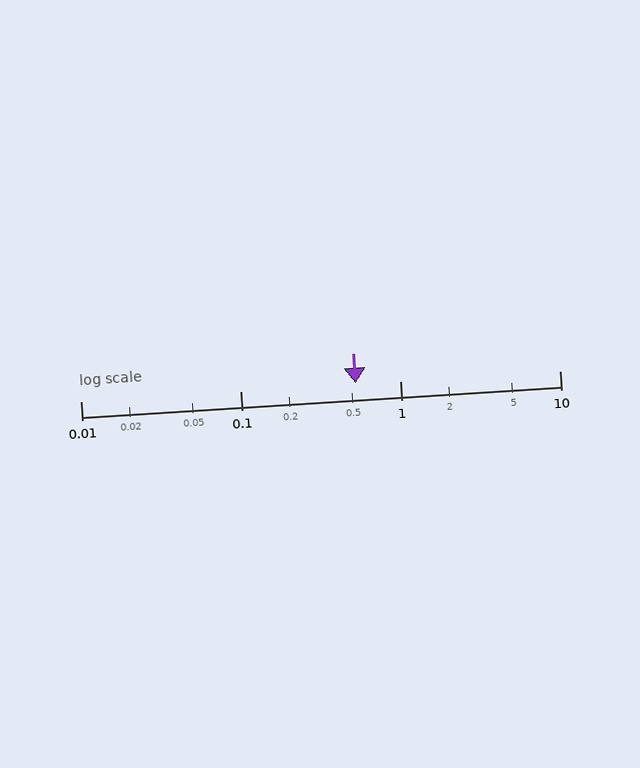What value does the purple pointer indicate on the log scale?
The pointer indicates approximately 0.53.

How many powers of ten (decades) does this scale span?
The scale spans 3 decades, from 0.01 to 10.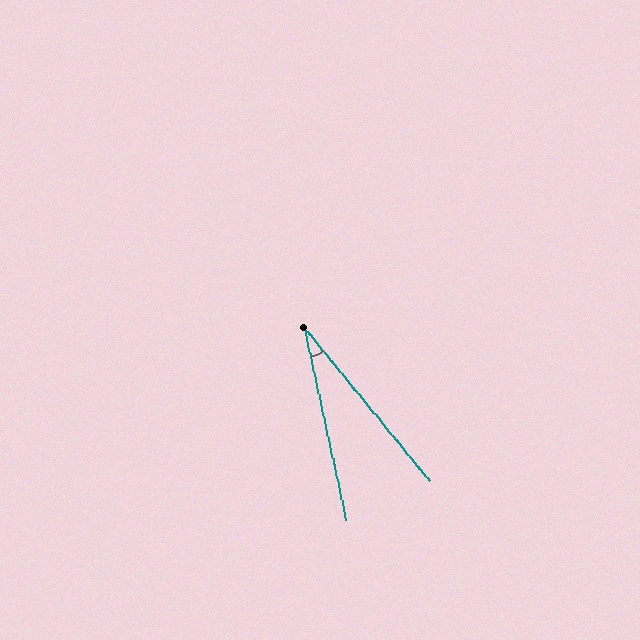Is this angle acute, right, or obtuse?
It is acute.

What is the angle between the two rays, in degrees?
Approximately 27 degrees.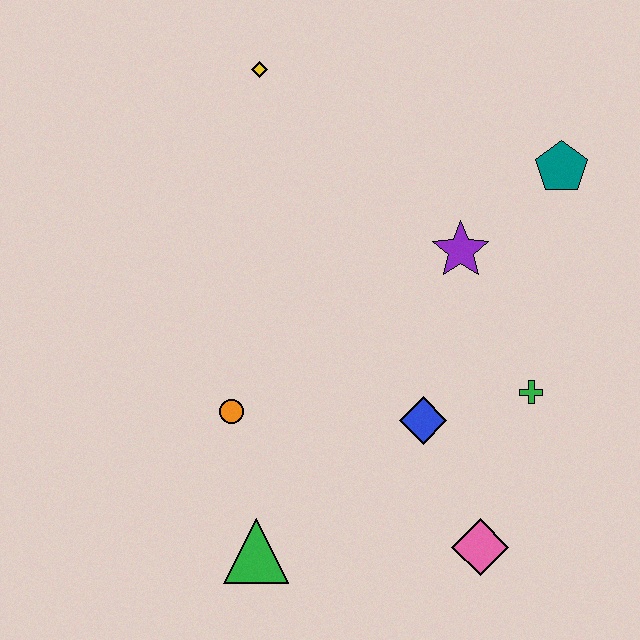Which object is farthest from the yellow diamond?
The pink diamond is farthest from the yellow diamond.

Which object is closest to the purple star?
The teal pentagon is closest to the purple star.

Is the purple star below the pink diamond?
No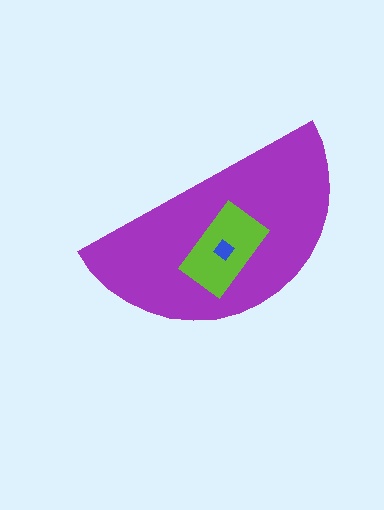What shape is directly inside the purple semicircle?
The lime rectangle.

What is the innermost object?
The blue diamond.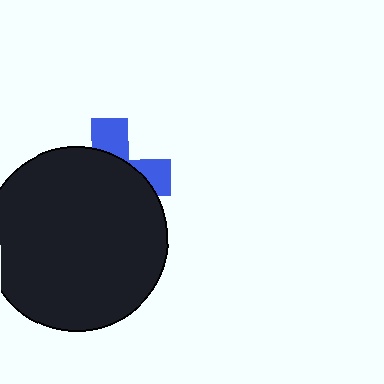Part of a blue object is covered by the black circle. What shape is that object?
It is a cross.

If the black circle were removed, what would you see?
You would see the complete blue cross.